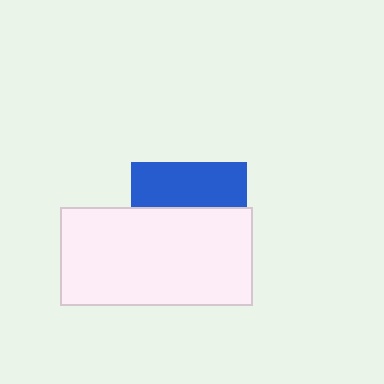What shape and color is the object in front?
The object in front is a white rectangle.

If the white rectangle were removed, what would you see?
You would see the complete blue square.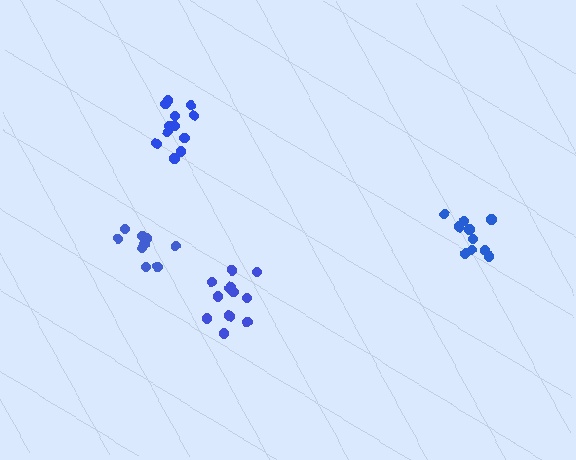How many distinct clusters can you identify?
There are 4 distinct clusters.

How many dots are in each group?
Group 1: 10 dots, Group 2: 13 dots, Group 3: 9 dots, Group 4: 12 dots (44 total).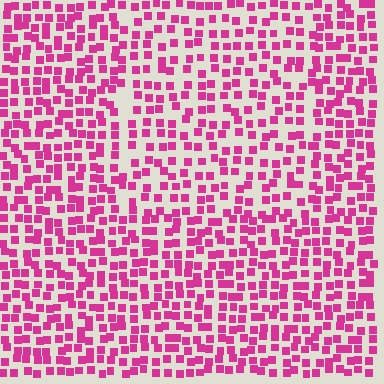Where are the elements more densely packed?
The elements are more densely packed outside the rectangle boundary.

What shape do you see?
I see a rectangle.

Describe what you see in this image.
The image contains small magenta elements arranged at two different densities. A rectangle-shaped region is visible where the elements are less densely packed than the surrounding area.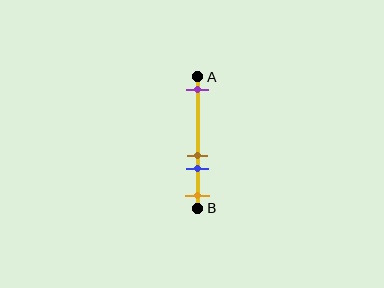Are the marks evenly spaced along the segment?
No, the marks are not evenly spaced.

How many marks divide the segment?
There are 4 marks dividing the segment.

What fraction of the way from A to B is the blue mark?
The blue mark is approximately 70% (0.7) of the way from A to B.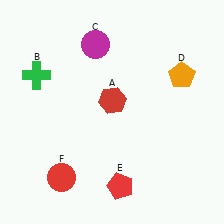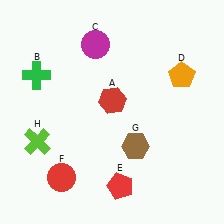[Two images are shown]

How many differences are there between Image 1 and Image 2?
There are 2 differences between the two images.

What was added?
A brown hexagon (G), a lime cross (H) were added in Image 2.